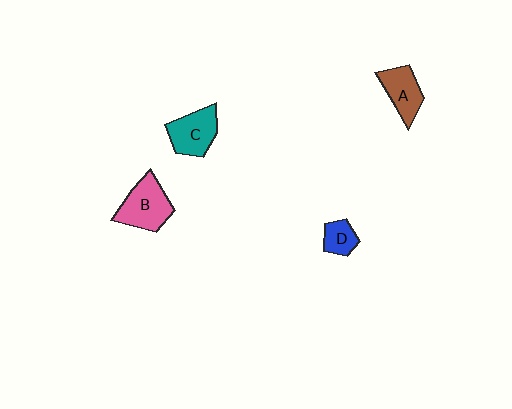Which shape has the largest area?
Shape B (pink).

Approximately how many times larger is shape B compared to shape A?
Approximately 1.3 times.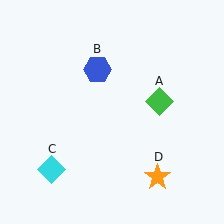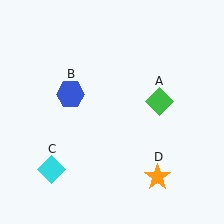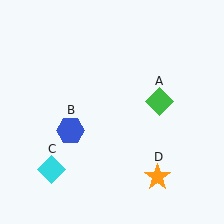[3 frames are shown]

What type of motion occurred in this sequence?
The blue hexagon (object B) rotated counterclockwise around the center of the scene.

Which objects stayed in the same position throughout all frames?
Green diamond (object A) and cyan diamond (object C) and orange star (object D) remained stationary.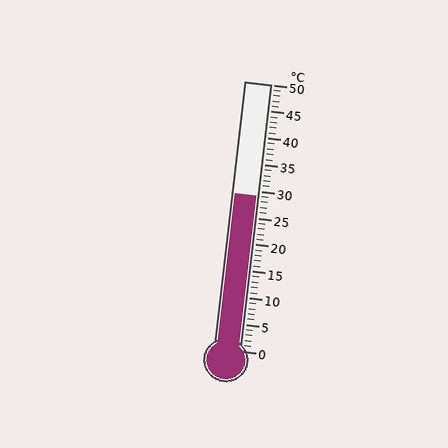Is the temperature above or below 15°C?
The temperature is above 15°C.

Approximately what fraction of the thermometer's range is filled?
The thermometer is filled to approximately 60% of its range.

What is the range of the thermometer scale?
The thermometer scale ranges from 0°C to 50°C.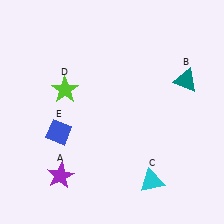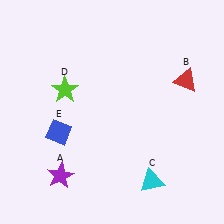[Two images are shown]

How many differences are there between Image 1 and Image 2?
There is 1 difference between the two images.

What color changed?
The triangle (B) changed from teal in Image 1 to red in Image 2.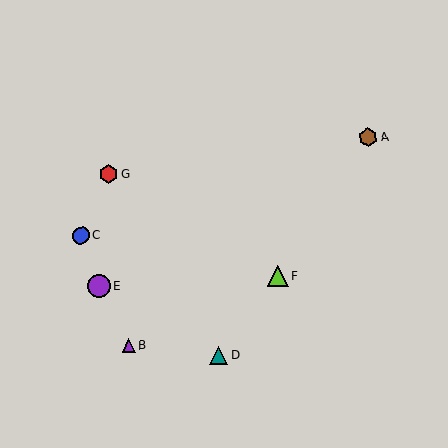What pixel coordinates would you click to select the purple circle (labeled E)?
Click at (99, 286) to select the purple circle E.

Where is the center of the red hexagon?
The center of the red hexagon is at (108, 174).